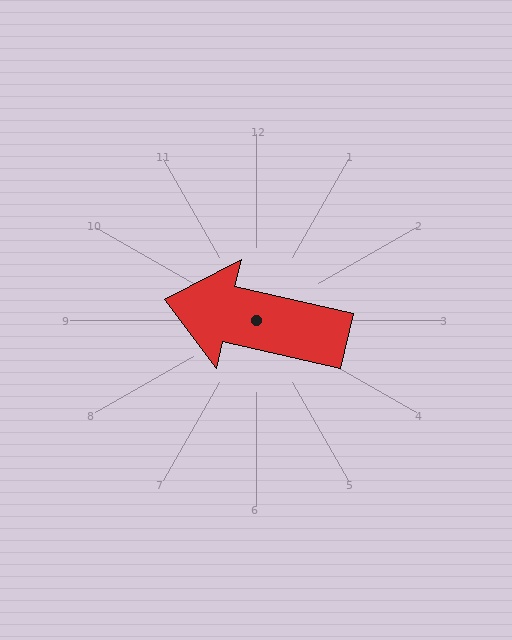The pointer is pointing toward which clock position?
Roughly 9 o'clock.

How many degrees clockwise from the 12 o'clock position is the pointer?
Approximately 283 degrees.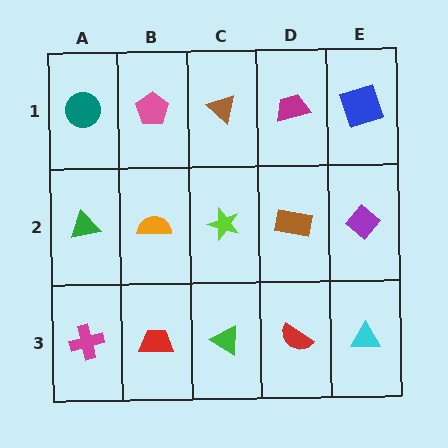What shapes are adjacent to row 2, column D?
A magenta trapezoid (row 1, column D), a red semicircle (row 3, column D), a lime star (row 2, column C), a purple diamond (row 2, column E).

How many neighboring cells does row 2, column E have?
3.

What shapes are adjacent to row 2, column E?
A blue square (row 1, column E), a cyan triangle (row 3, column E), a brown rectangle (row 2, column D).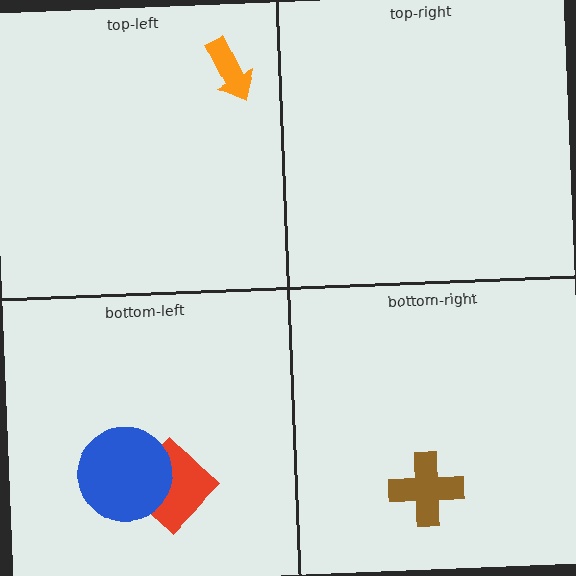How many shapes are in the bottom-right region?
1.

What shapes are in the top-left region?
The orange arrow.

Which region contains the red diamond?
The bottom-left region.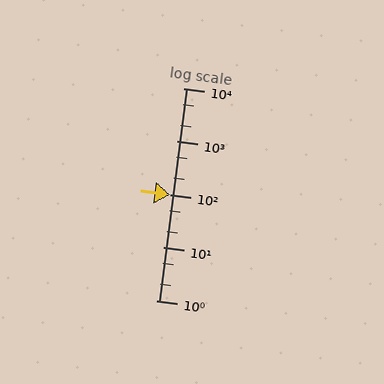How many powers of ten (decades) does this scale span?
The scale spans 4 decades, from 1 to 10000.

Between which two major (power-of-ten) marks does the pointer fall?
The pointer is between 10 and 100.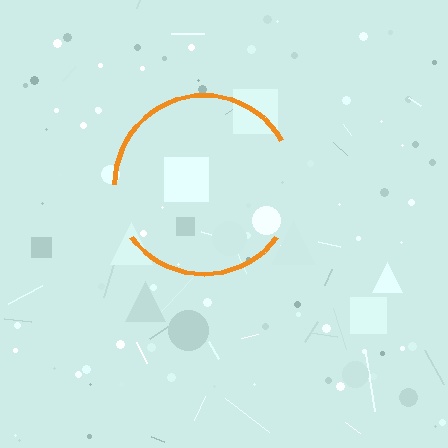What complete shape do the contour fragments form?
The contour fragments form a circle.